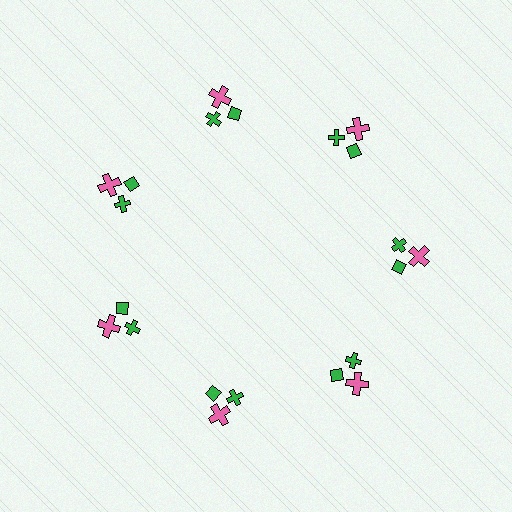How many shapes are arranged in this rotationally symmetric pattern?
There are 21 shapes, arranged in 7 groups of 3.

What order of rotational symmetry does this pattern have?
This pattern has 7-fold rotational symmetry.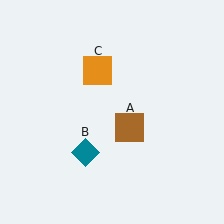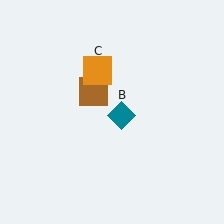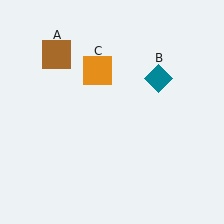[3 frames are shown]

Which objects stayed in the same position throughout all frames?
Orange square (object C) remained stationary.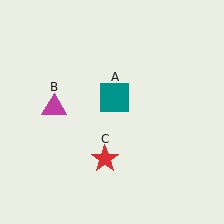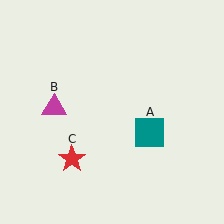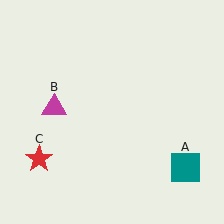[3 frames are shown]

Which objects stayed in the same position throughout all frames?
Magenta triangle (object B) remained stationary.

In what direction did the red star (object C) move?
The red star (object C) moved left.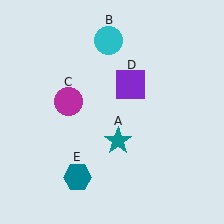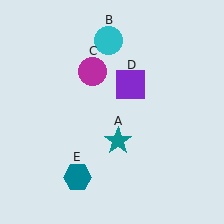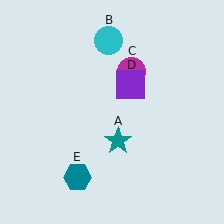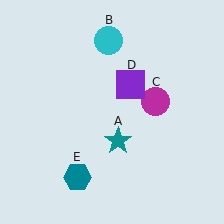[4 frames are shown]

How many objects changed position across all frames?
1 object changed position: magenta circle (object C).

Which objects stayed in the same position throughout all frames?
Teal star (object A) and cyan circle (object B) and purple square (object D) and teal hexagon (object E) remained stationary.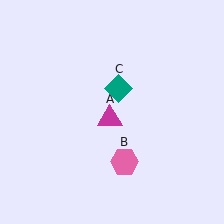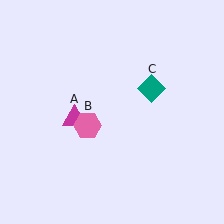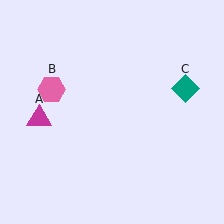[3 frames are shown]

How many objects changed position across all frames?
3 objects changed position: magenta triangle (object A), pink hexagon (object B), teal diamond (object C).